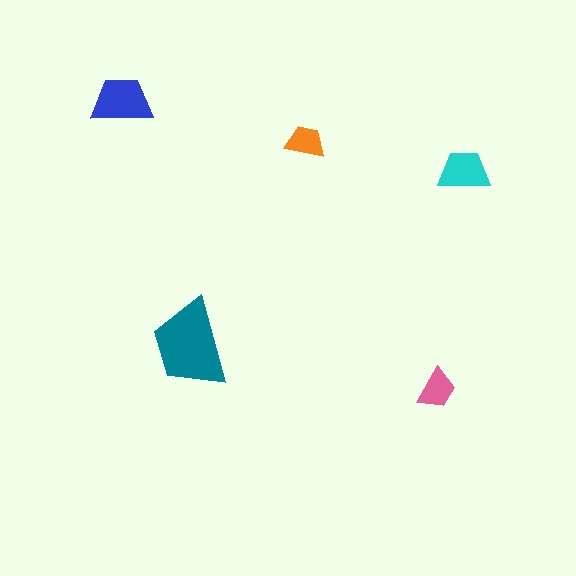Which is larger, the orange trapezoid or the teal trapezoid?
The teal one.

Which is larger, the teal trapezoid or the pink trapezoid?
The teal one.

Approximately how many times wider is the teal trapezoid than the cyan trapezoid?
About 1.5 times wider.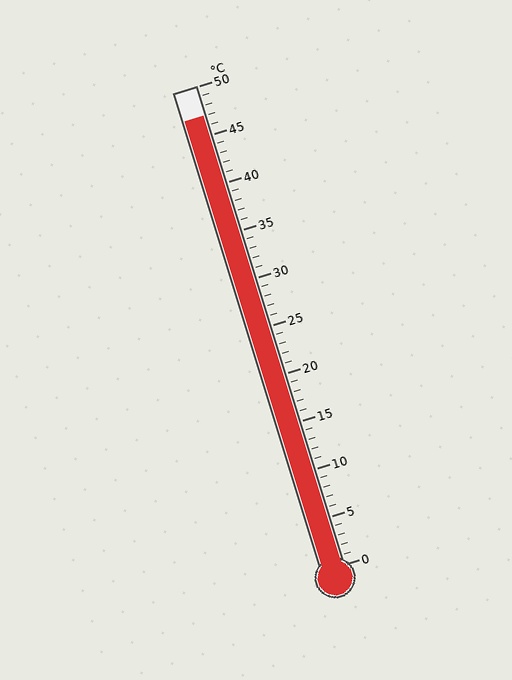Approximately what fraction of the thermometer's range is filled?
The thermometer is filled to approximately 95% of its range.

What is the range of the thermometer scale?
The thermometer scale ranges from 0°C to 50°C.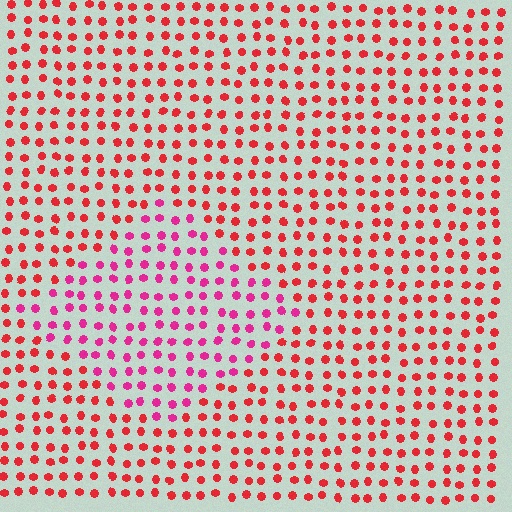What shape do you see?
I see a diamond.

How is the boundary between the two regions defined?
The boundary is defined purely by a slight shift in hue (about 32 degrees). Spacing, size, and orientation are identical on both sides.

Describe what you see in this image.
The image is filled with small red elements in a uniform arrangement. A diamond-shaped region is visible where the elements are tinted to a slightly different hue, forming a subtle color boundary.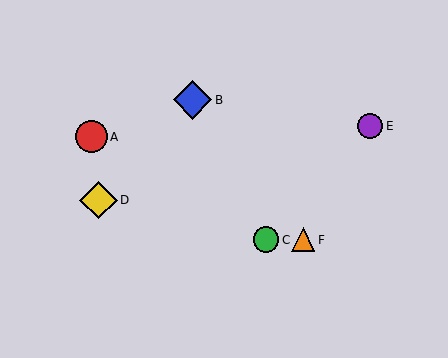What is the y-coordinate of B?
Object B is at y≈100.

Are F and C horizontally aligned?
Yes, both are at y≈240.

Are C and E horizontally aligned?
No, C is at y≈240 and E is at y≈126.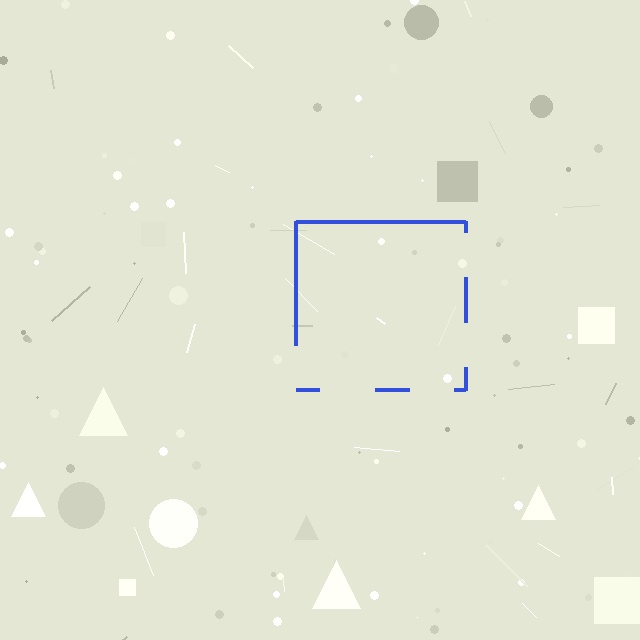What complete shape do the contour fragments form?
The contour fragments form a square.